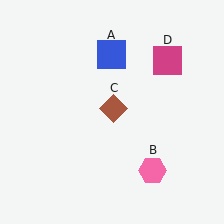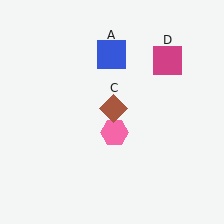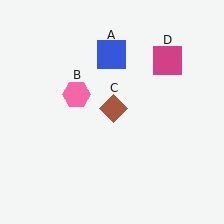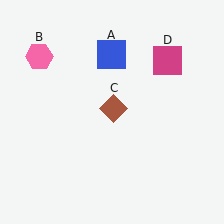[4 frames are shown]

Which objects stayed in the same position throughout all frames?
Blue square (object A) and brown diamond (object C) and magenta square (object D) remained stationary.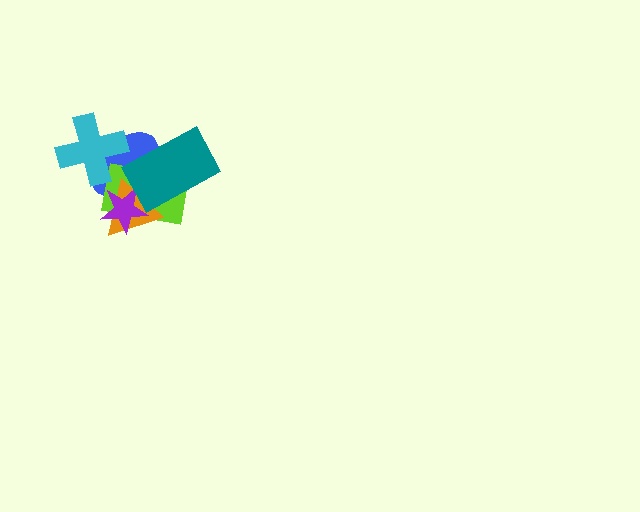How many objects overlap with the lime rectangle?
4 objects overlap with the lime rectangle.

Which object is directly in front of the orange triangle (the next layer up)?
The purple star is directly in front of the orange triangle.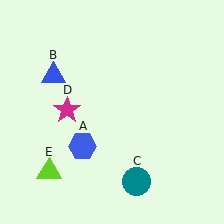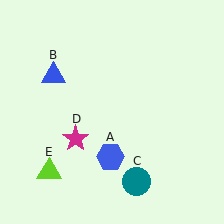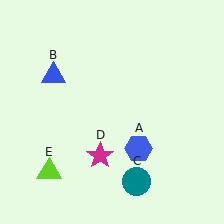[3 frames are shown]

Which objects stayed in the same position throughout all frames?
Blue triangle (object B) and teal circle (object C) and lime triangle (object E) remained stationary.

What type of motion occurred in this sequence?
The blue hexagon (object A), magenta star (object D) rotated counterclockwise around the center of the scene.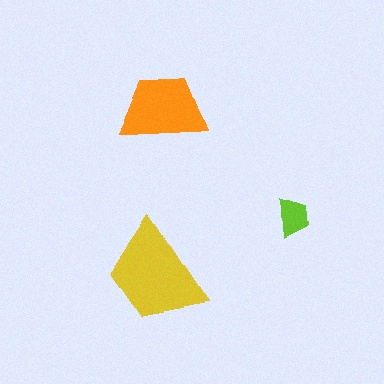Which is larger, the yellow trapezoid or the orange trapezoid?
The yellow one.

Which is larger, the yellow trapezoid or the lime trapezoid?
The yellow one.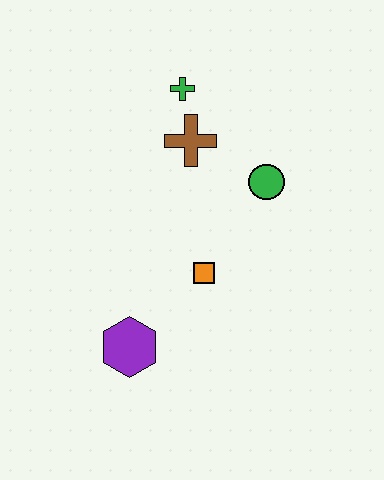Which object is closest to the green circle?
The brown cross is closest to the green circle.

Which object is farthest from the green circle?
The purple hexagon is farthest from the green circle.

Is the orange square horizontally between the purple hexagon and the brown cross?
No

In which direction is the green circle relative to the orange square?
The green circle is above the orange square.